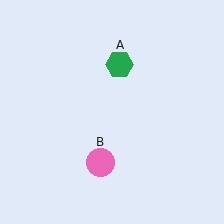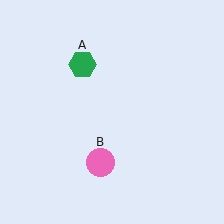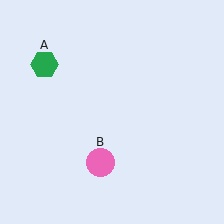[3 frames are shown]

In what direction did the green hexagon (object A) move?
The green hexagon (object A) moved left.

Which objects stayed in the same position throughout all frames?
Pink circle (object B) remained stationary.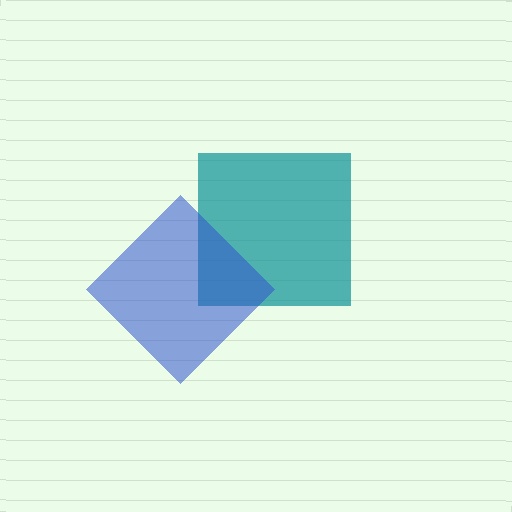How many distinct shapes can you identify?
There are 2 distinct shapes: a teal square, a blue diamond.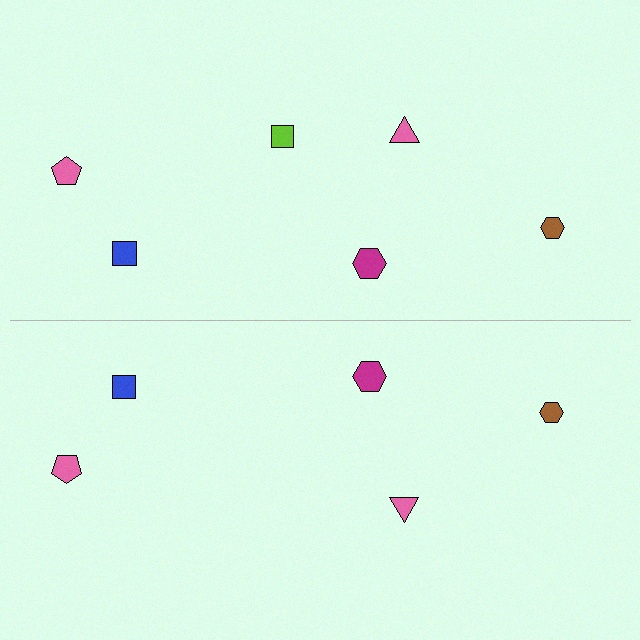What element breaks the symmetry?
A lime square is missing from the bottom side.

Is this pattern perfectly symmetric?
No, the pattern is not perfectly symmetric. A lime square is missing from the bottom side.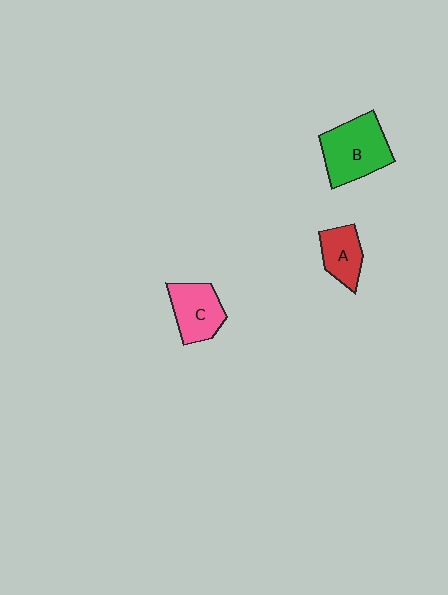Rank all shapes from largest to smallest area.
From largest to smallest: B (green), C (pink), A (red).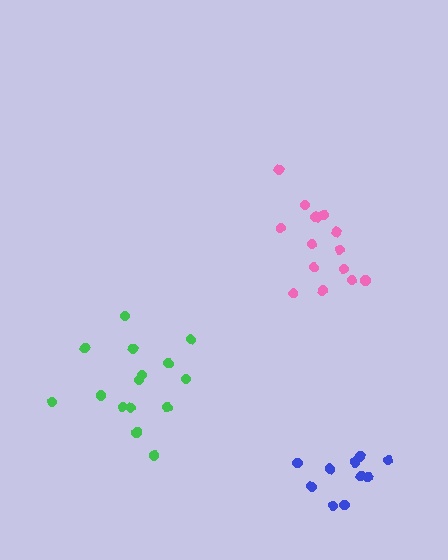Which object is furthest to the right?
The blue cluster is rightmost.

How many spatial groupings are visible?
There are 3 spatial groupings.